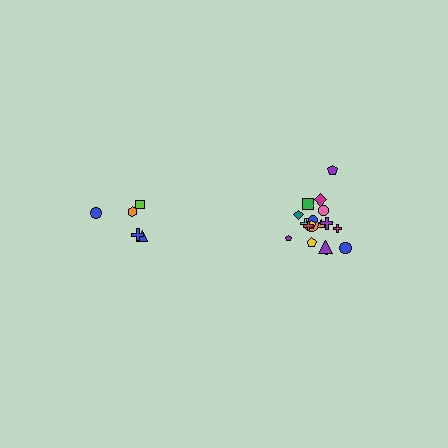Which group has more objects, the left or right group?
The right group.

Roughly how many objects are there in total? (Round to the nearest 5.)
Roughly 25 objects in total.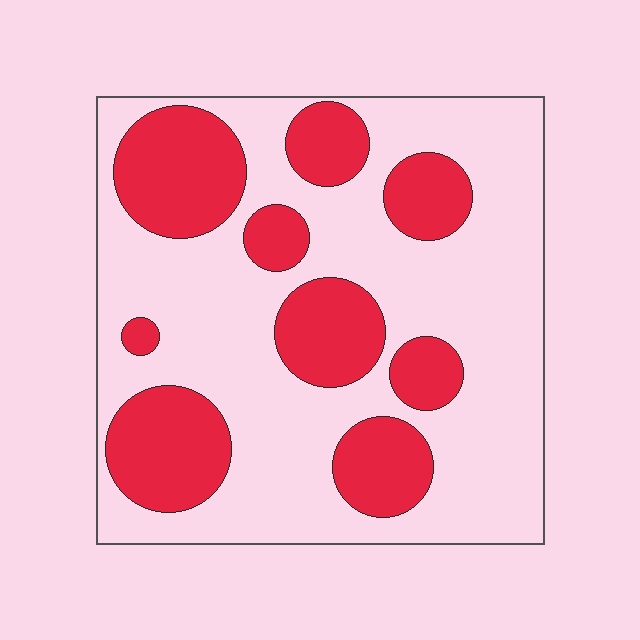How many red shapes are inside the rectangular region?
9.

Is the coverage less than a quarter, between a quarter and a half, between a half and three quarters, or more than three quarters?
Between a quarter and a half.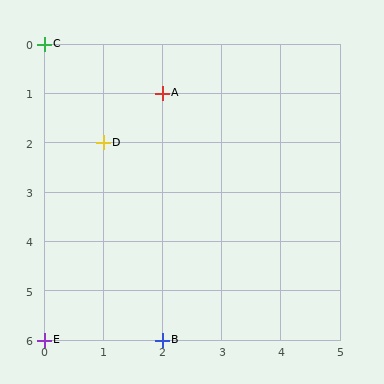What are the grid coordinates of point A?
Point A is at grid coordinates (2, 1).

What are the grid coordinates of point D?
Point D is at grid coordinates (1, 2).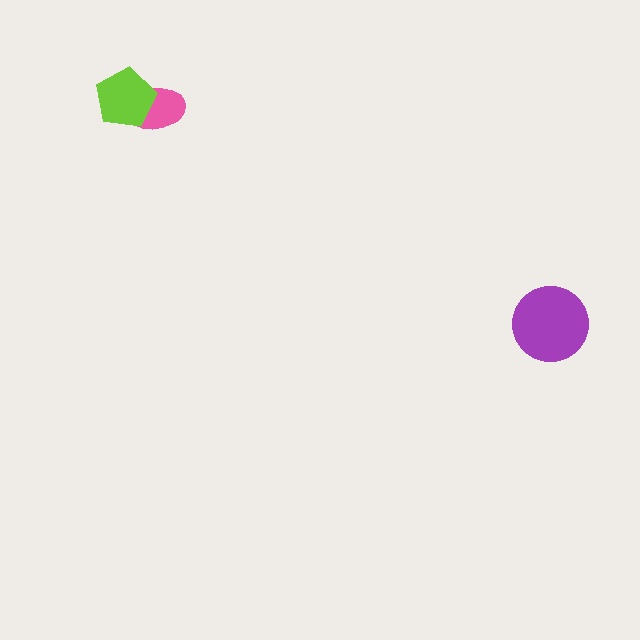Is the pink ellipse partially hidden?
Yes, it is partially covered by another shape.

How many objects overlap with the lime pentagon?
1 object overlaps with the lime pentagon.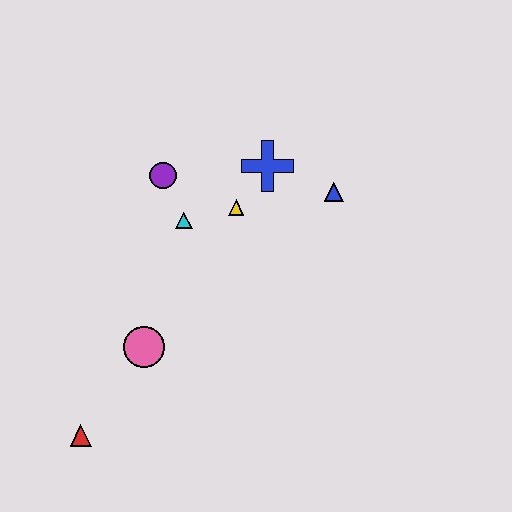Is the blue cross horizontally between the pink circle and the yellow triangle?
No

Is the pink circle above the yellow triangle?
No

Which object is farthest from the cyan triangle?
The red triangle is farthest from the cyan triangle.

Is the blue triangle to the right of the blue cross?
Yes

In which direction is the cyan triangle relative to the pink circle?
The cyan triangle is above the pink circle.